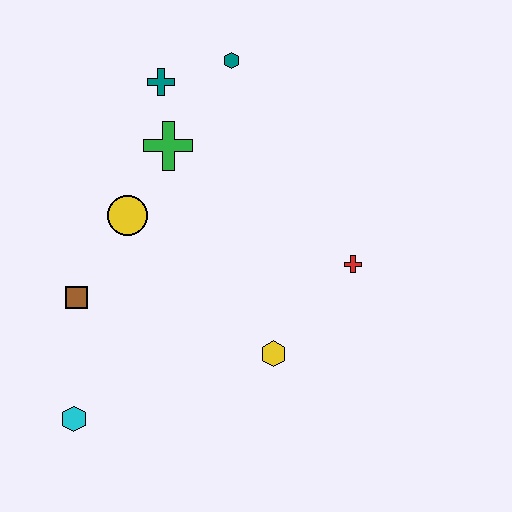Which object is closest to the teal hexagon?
The teal cross is closest to the teal hexagon.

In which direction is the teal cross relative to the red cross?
The teal cross is to the left of the red cross.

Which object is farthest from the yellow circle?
The red cross is farthest from the yellow circle.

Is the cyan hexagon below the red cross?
Yes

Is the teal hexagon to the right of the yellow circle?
Yes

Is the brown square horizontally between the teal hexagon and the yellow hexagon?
No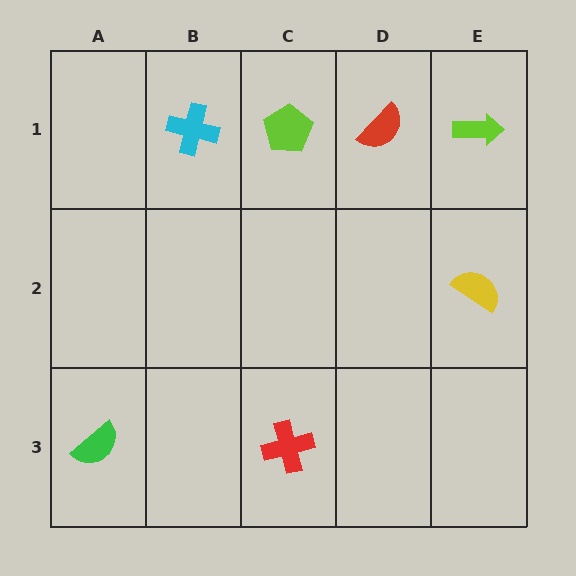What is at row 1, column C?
A lime pentagon.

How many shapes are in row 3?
2 shapes.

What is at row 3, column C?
A red cross.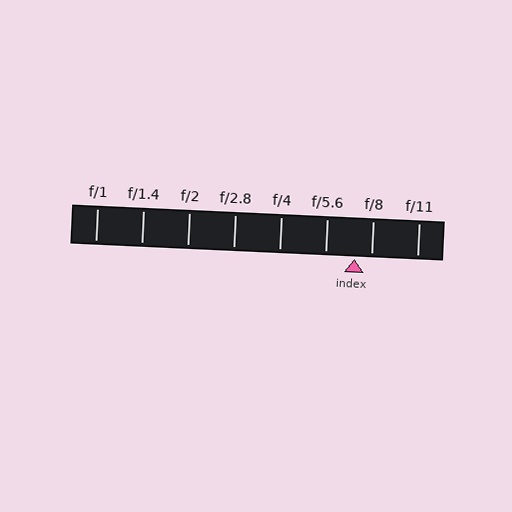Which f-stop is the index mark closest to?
The index mark is closest to f/8.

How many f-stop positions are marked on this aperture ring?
There are 8 f-stop positions marked.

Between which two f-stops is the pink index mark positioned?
The index mark is between f/5.6 and f/8.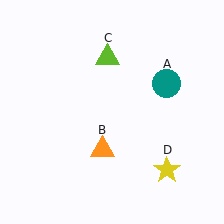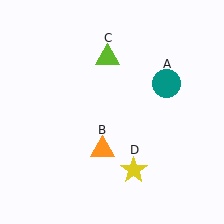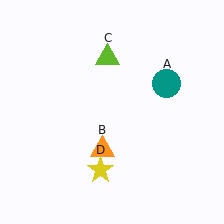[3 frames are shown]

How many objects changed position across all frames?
1 object changed position: yellow star (object D).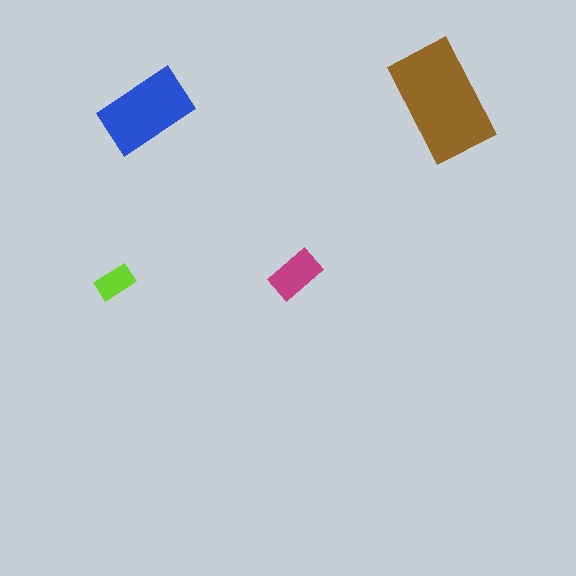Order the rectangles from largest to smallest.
the brown one, the blue one, the magenta one, the lime one.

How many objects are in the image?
There are 4 objects in the image.